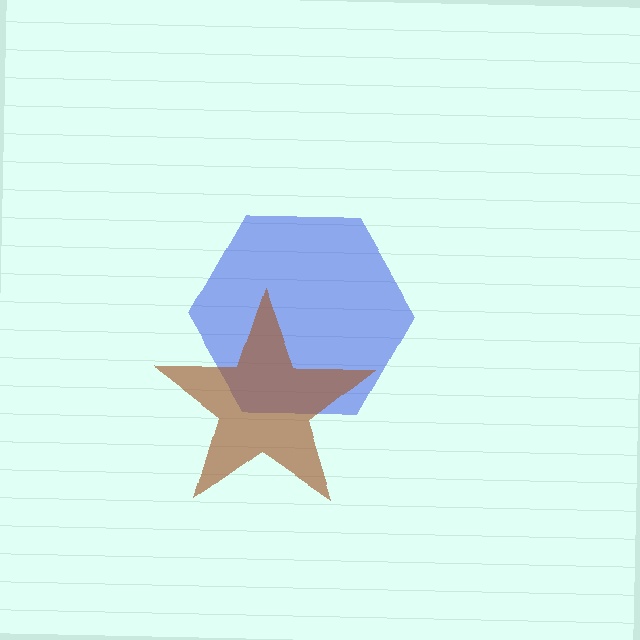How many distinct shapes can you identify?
There are 2 distinct shapes: a blue hexagon, a brown star.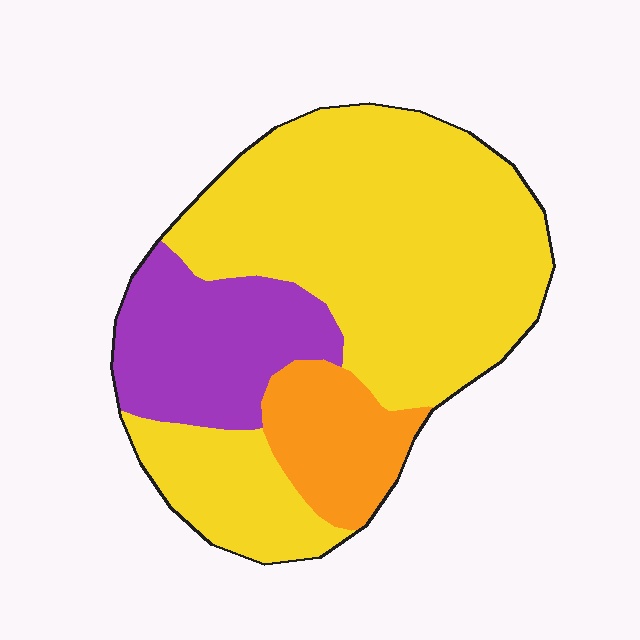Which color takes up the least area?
Orange, at roughly 15%.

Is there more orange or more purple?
Purple.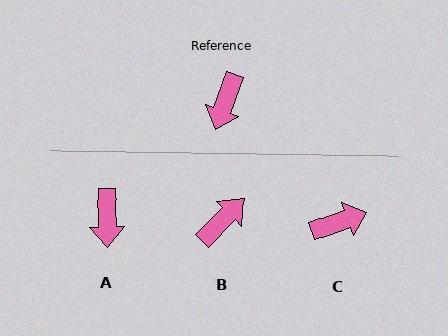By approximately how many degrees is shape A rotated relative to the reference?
Approximately 21 degrees counter-clockwise.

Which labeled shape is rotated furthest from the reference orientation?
B, about 155 degrees away.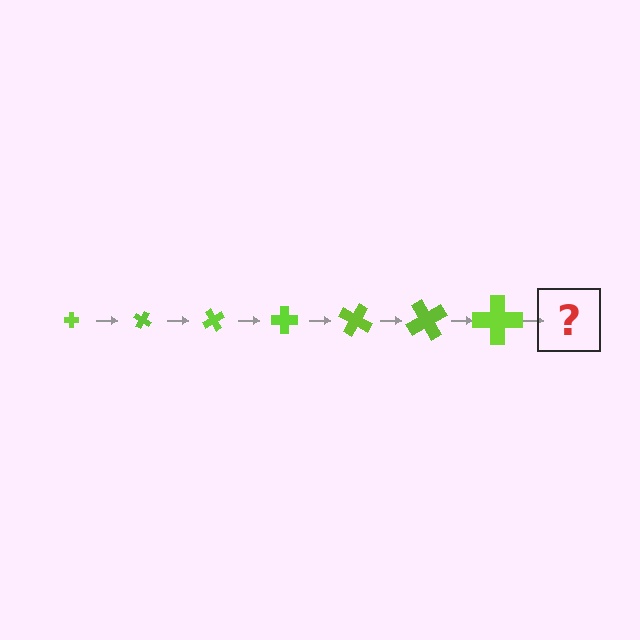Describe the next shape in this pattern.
It should be a cross, larger than the previous one and rotated 210 degrees from the start.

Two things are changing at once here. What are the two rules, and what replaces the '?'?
The two rules are that the cross grows larger each step and it rotates 30 degrees each step. The '?' should be a cross, larger than the previous one and rotated 210 degrees from the start.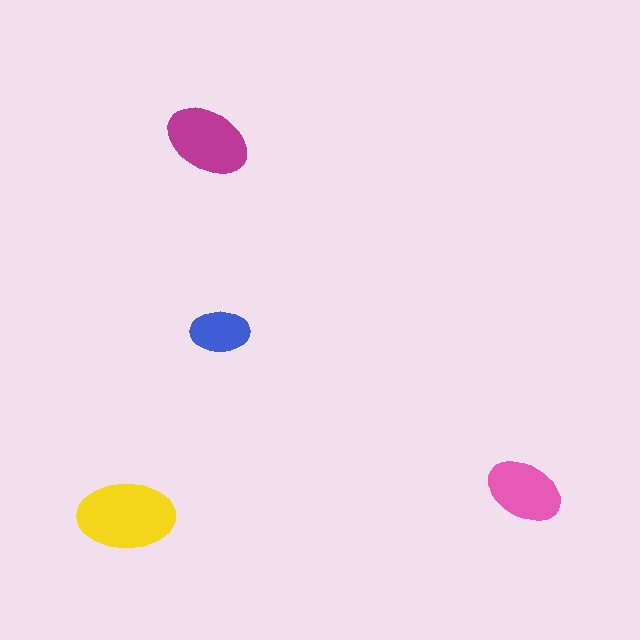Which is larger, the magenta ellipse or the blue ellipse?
The magenta one.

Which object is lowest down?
The yellow ellipse is bottommost.